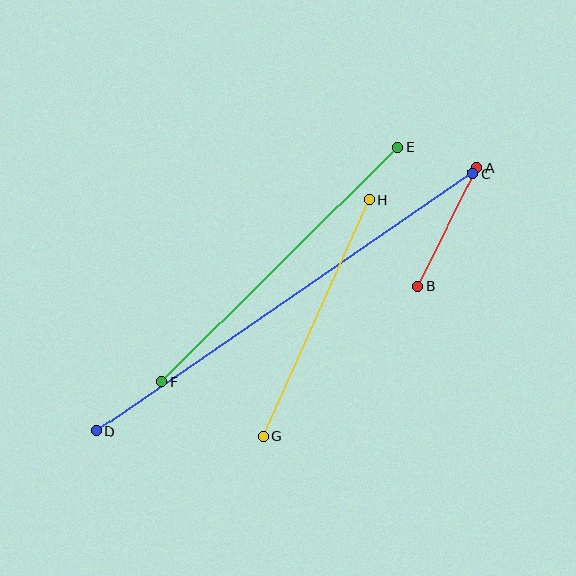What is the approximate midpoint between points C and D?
The midpoint is at approximately (284, 302) pixels.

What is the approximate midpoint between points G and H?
The midpoint is at approximately (316, 318) pixels.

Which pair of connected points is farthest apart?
Points C and D are farthest apart.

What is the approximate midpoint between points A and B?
The midpoint is at approximately (447, 227) pixels.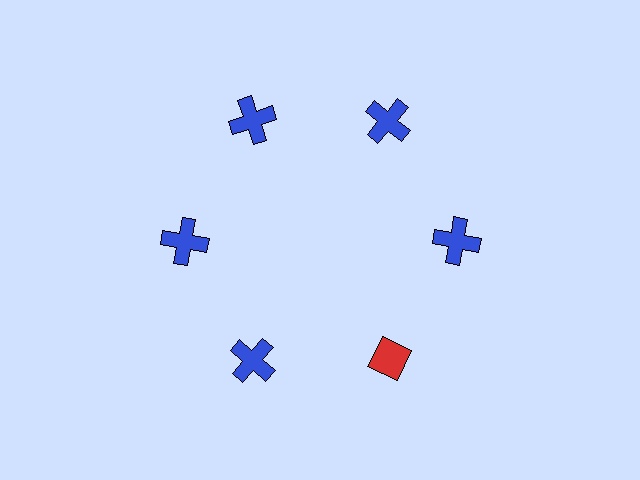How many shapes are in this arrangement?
There are 6 shapes arranged in a ring pattern.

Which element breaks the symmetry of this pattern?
The red diamond at roughly the 5 o'clock position breaks the symmetry. All other shapes are blue crosses.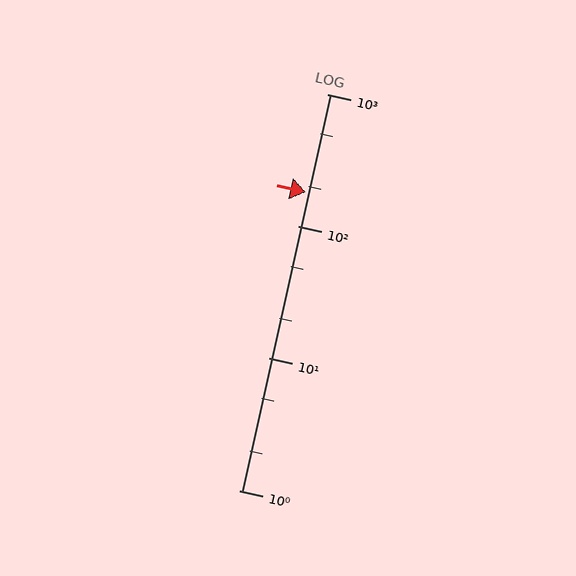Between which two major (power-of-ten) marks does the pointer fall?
The pointer is between 100 and 1000.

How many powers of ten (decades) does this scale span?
The scale spans 3 decades, from 1 to 1000.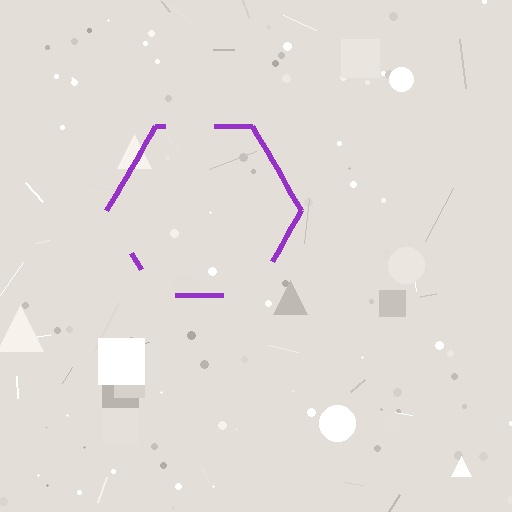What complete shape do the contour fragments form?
The contour fragments form a hexagon.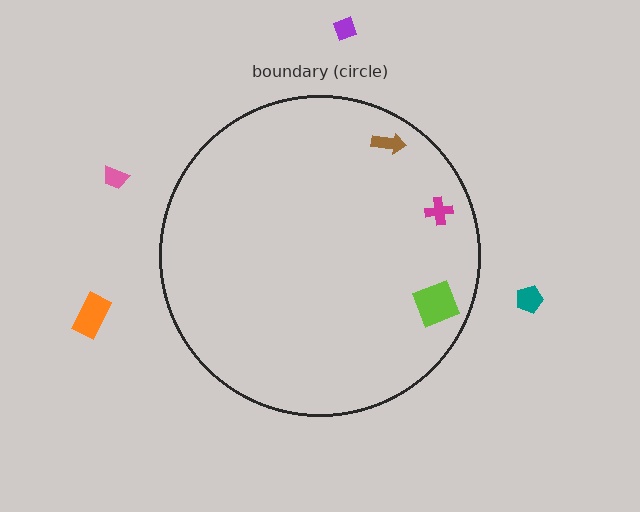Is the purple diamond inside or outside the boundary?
Outside.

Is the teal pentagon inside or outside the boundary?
Outside.